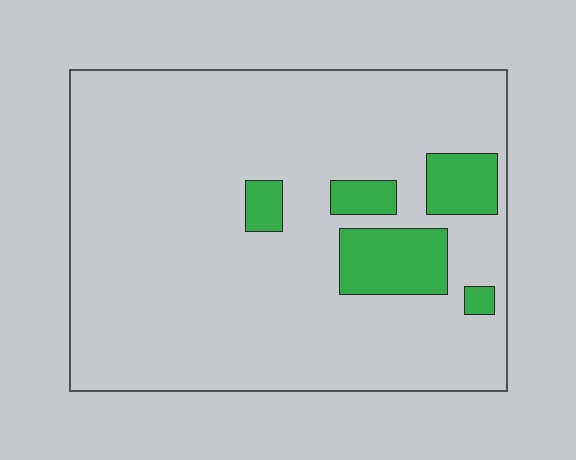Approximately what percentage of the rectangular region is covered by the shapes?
Approximately 10%.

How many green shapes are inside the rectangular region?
5.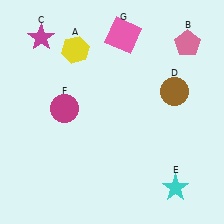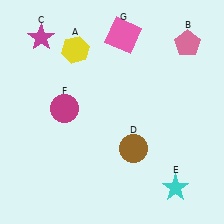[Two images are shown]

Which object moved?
The brown circle (D) moved down.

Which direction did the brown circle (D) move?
The brown circle (D) moved down.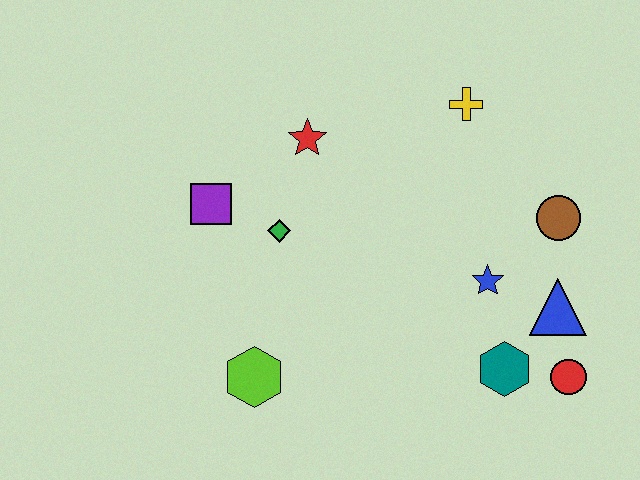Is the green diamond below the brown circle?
Yes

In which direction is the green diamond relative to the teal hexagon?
The green diamond is to the left of the teal hexagon.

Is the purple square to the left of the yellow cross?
Yes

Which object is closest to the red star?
The green diamond is closest to the red star.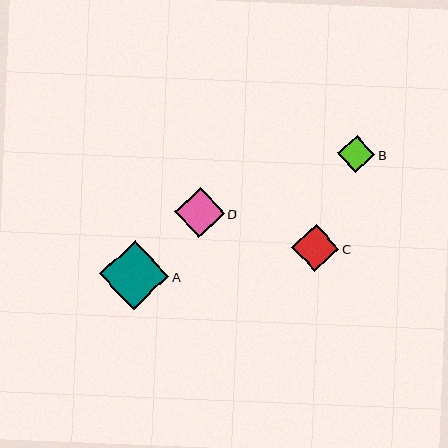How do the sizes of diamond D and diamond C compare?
Diamond D and diamond C are approximately the same size.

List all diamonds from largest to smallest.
From largest to smallest: A, D, C, B.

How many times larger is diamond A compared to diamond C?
Diamond A is approximately 1.5 times the size of diamond C.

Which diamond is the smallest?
Diamond B is the smallest with a size of approximately 37 pixels.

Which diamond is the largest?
Diamond A is the largest with a size of approximately 70 pixels.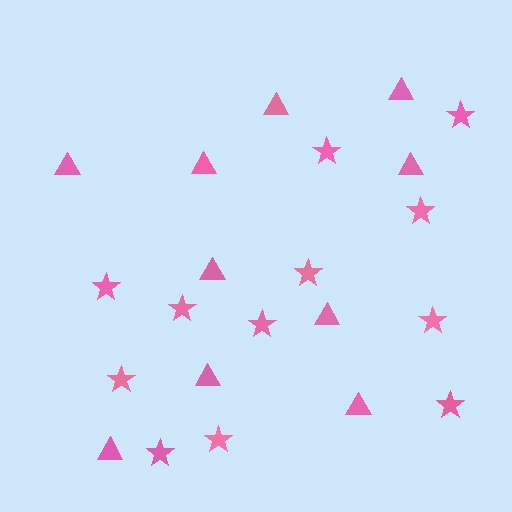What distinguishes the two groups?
There are 2 groups: one group of triangles (10) and one group of stars (12).